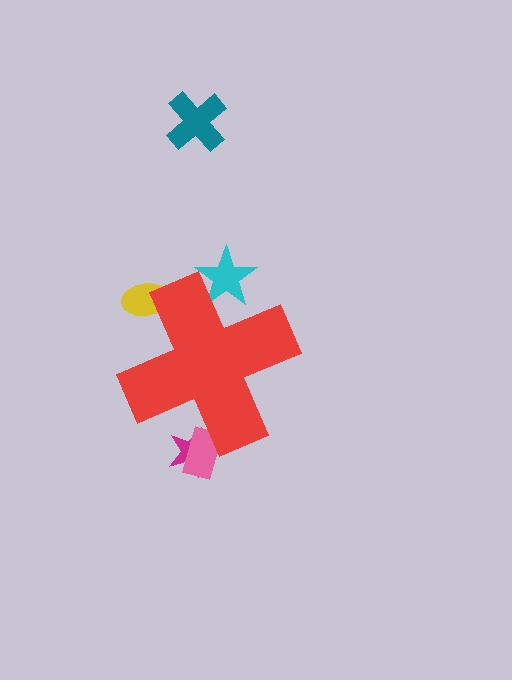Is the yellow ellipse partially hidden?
Yes, the yellow ellipse is partially hidden behind the red cross.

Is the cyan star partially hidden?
Yes, the cyan star is partially hidden behind the red cross.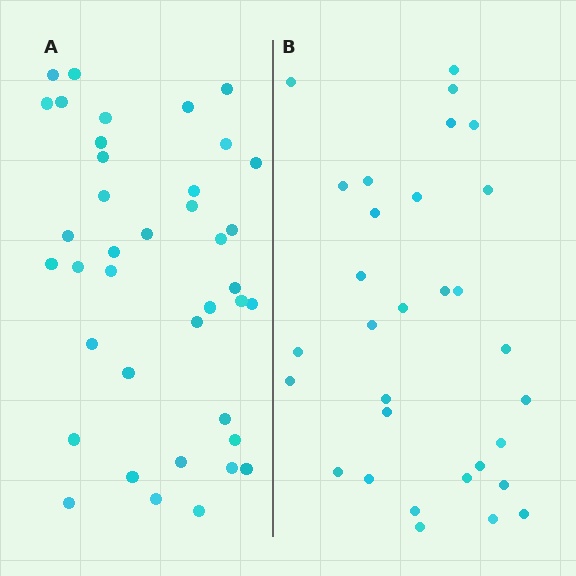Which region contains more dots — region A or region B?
Region A (the left region) has more dots.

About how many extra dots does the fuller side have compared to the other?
Region A has roughly 8 or so more dots than region B.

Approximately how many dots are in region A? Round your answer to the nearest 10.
About 40 dots. (The exact count is 39, which rounds to 40.)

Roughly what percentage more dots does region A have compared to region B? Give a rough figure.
About 25% more.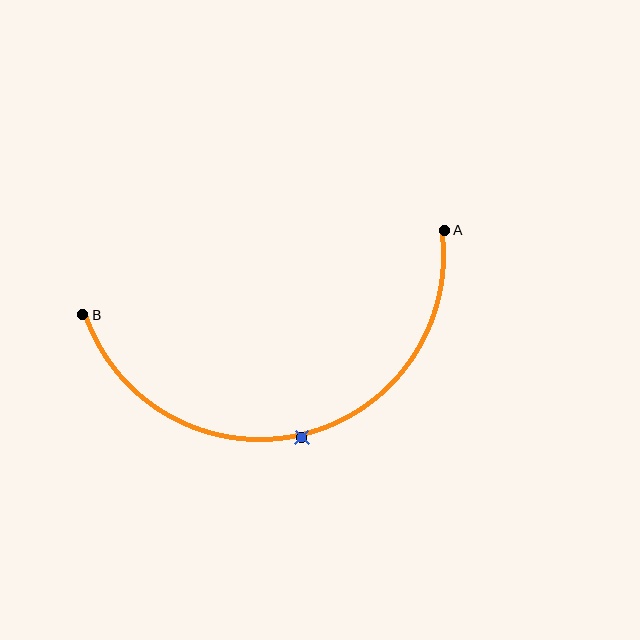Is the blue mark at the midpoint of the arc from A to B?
Yes. The blue mark lies on the arc at equal arc-length from both A and B — it is the arc midpoint.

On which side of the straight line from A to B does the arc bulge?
The arc bulges below the straight line connecting A and B.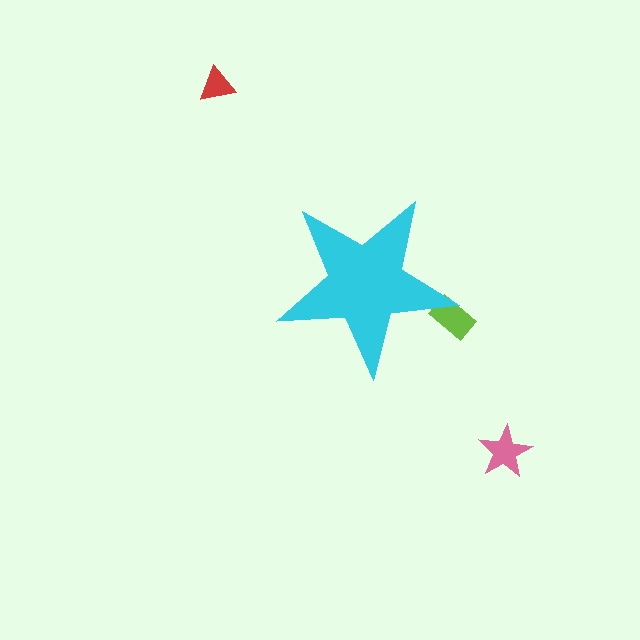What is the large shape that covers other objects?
A cyan star.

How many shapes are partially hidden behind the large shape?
1 shape is partially hidden.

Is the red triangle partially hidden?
No, the red triangle is fully visible.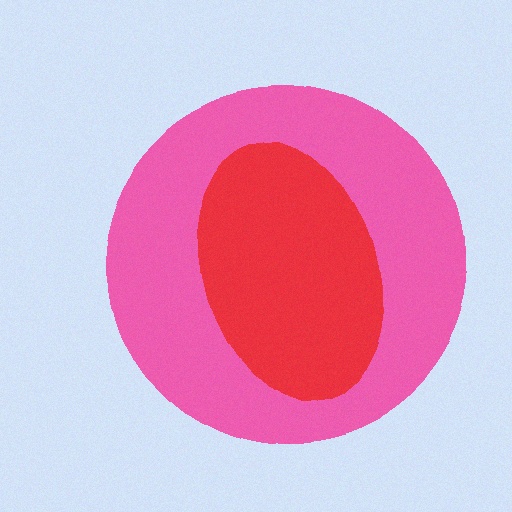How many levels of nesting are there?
2.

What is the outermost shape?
The pink circle.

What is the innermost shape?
The red ellipse.